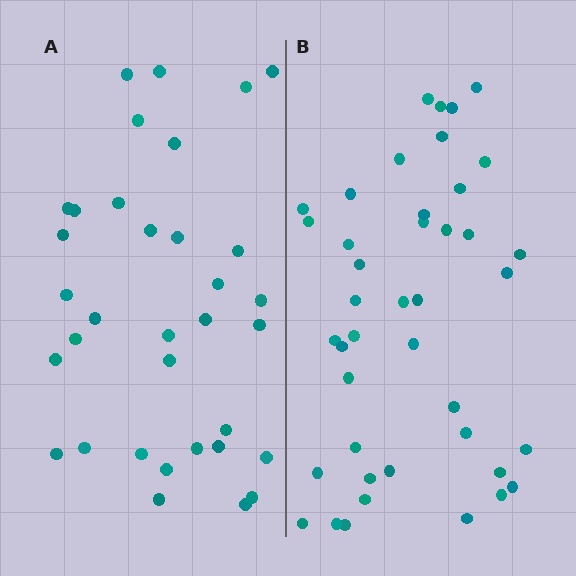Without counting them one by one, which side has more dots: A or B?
Region B (the right region) has more dots.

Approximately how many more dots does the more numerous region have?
Region B has roughly 8 or so more dots than region A.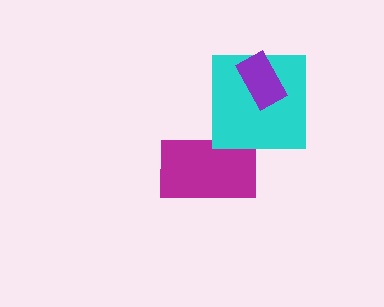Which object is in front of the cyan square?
The purple rectangle is in front of the cyan square.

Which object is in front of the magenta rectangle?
The cyan square is in front of the magenta rectangle.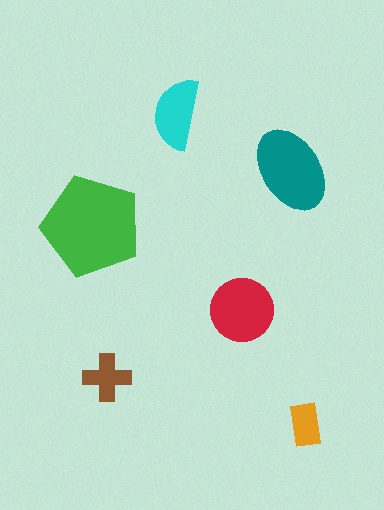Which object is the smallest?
The orange rectangle.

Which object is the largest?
The green pentagon.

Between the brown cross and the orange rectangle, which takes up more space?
The brown cross.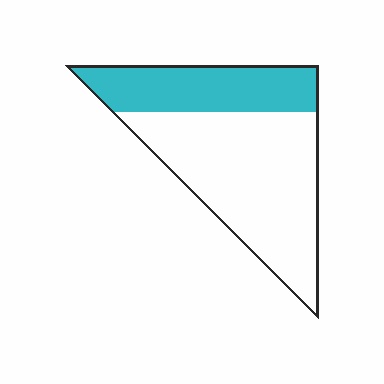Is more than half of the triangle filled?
No.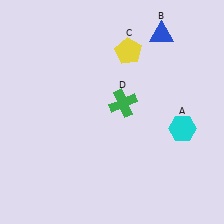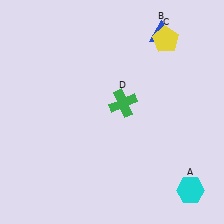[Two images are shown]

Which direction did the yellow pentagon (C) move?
The yellow pentagon (C) moved right.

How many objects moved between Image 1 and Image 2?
2 objects moved between the two images.